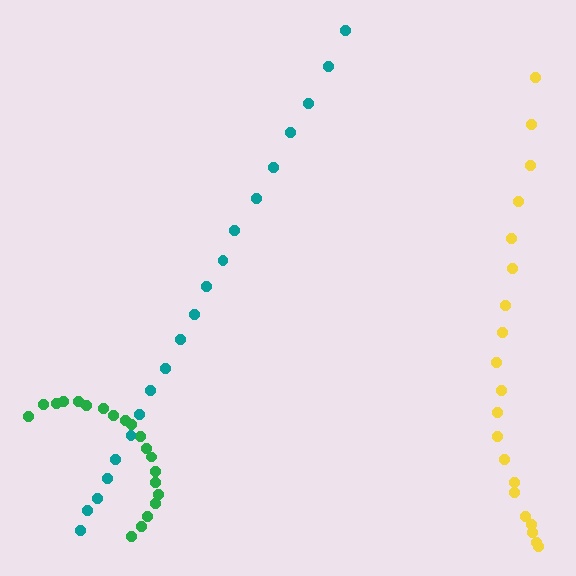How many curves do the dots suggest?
There are 3 distinct paths.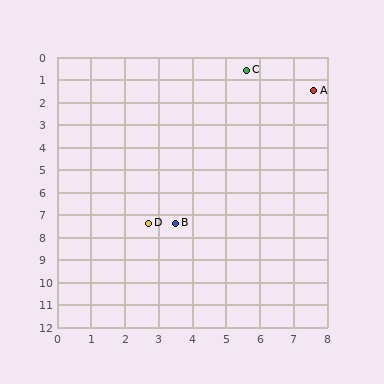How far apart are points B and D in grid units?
Points B and D are about 0.8 grid units apart.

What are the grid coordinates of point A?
Point A is at approximately (7.6, 1.5).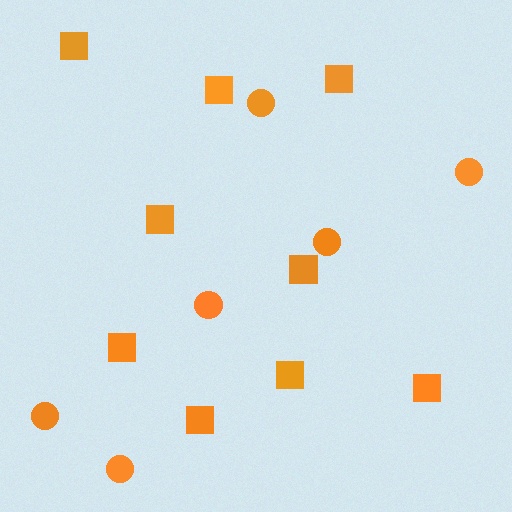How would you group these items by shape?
There are 2 groups: one group of circles (6) and one group of squares (9).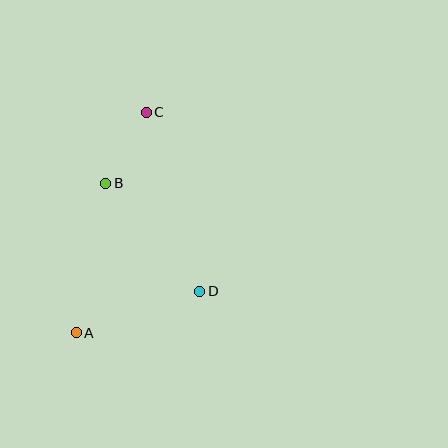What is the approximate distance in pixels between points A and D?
The distance between A and D is approximately 130 pixels.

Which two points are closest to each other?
Points B and C are closest to each other.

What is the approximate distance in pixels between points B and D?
The distance between B and D is approximately 143 pixels.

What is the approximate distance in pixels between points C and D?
The distance between C and D is approximately 187 pixels.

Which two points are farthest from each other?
Points A and C are farthest from each other.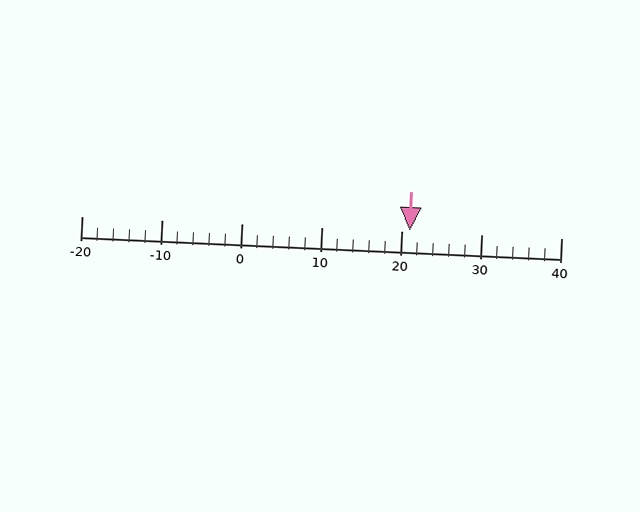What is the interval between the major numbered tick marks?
The major tick marks are spaced 10 units apart.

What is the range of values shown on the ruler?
The ruler shows values from -20 to 40.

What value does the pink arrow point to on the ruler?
The pink arrow points to approximately 21.